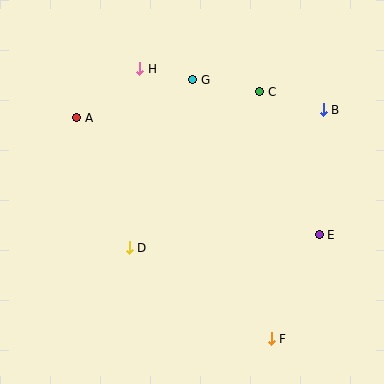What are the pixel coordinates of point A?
Point A is at (77, 118).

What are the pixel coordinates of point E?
Point E is at (319, 235).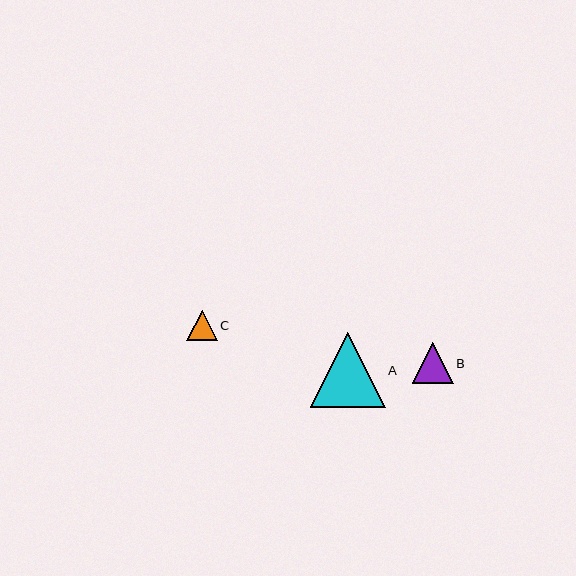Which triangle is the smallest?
Triangle C is the smallest with a size of approximately 30 pixels.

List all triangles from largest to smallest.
From largest to smallest: A, B, C.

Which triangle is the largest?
Triangle A is the largest with a size of approximately 75 pixels.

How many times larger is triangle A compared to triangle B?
Triangle A is approximately 1.8 times the size of triangle B.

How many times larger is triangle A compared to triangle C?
Triangle A is approximately 2.5 times the size of triangle C.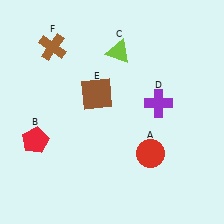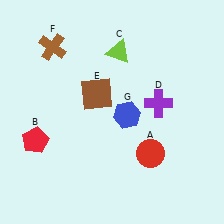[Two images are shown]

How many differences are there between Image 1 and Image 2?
There is 1 difference between the two images.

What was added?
A blue hexagon (G) was added in Image 2.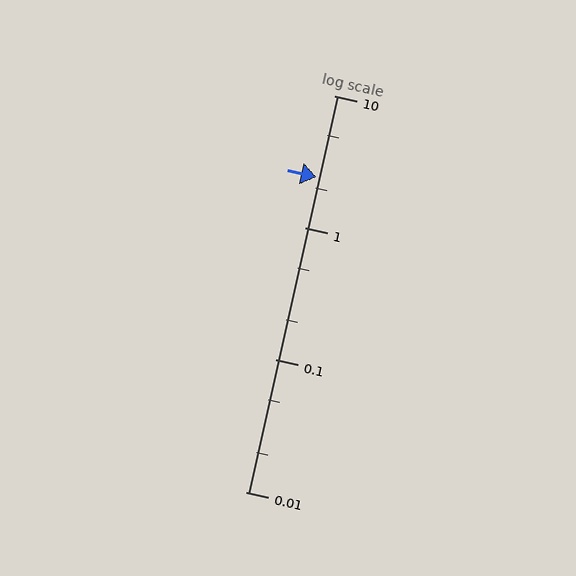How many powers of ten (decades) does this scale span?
The scale spans 3 decades, from 0.01 to 10.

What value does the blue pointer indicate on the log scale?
The pointer indicates approximately 2.4.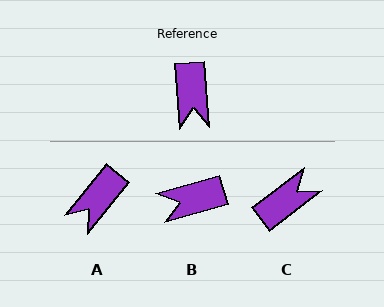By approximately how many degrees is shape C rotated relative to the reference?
Approximately 122 degrees counter-clockwise.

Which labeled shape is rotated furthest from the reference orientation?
C, about 122 degrees away.